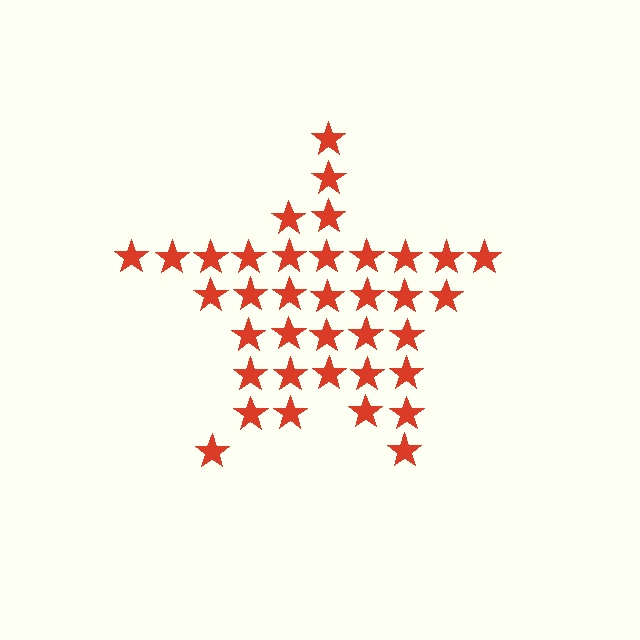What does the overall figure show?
The overall figure shows a star.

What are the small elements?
The small elements are stars.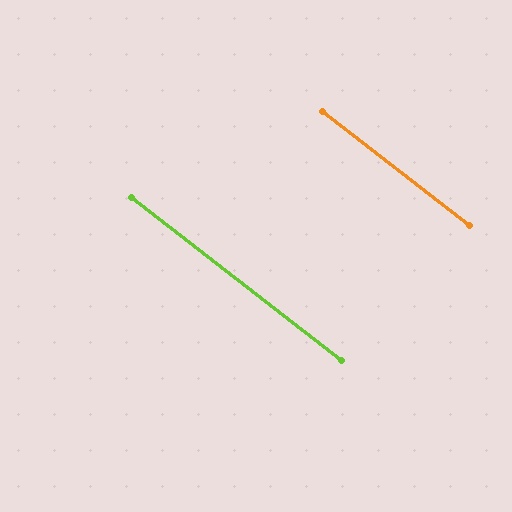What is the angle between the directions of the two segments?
Approximately 0 degrees.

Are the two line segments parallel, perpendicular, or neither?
Parallel — their directions differ by only 0.0°.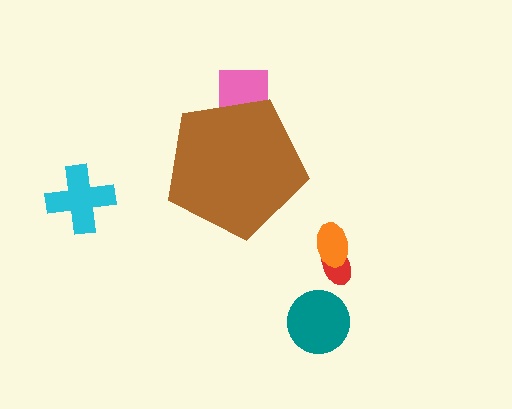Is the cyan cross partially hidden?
No, the cyan cross is fully visible.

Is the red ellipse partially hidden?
No, the red ellipse is fully visible.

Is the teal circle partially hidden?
No, the teal circle is fully visible.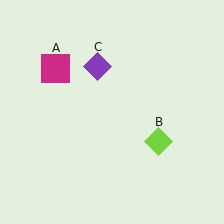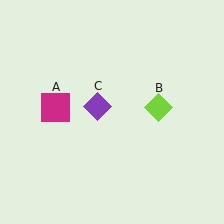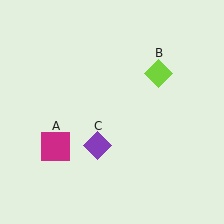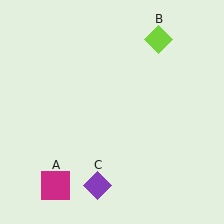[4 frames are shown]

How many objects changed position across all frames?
3 objects changed position: magenta square (object A), lime diamond (object B), purple diamond (object C).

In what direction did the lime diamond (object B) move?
The lime diamond (object B) moved up.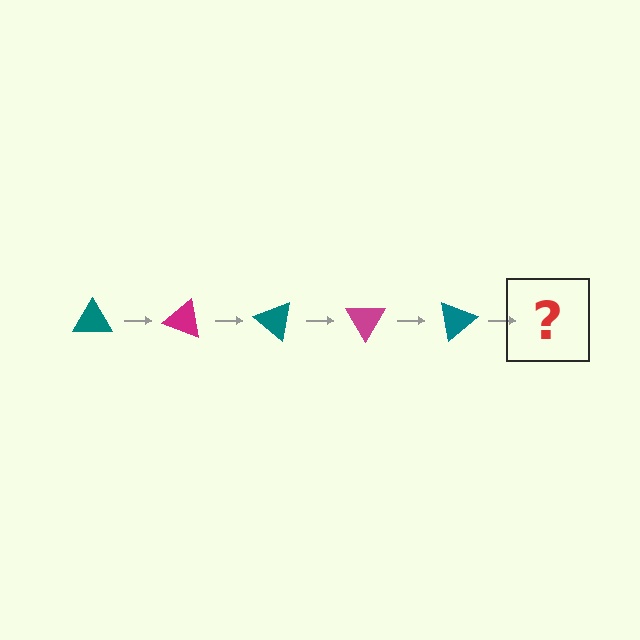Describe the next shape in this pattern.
It should be a magenta triangle, rotated 100 degrees from the start.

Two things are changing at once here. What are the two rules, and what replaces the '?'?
The two rules are that it rotates 20 degrees each step and the color cycles through teal and magenta. The '?' should be a magenta triangle, rotated 100 degrees from the start.